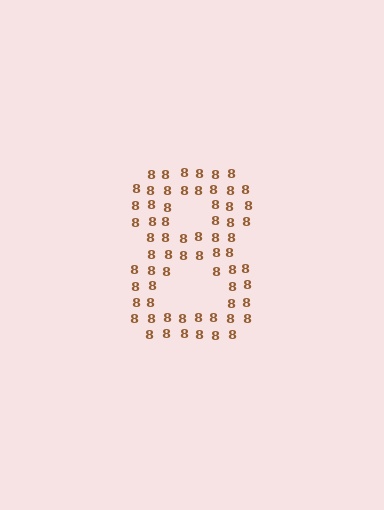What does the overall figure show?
The overall figure shows the digit 8.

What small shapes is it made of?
It is made of small digit 8's.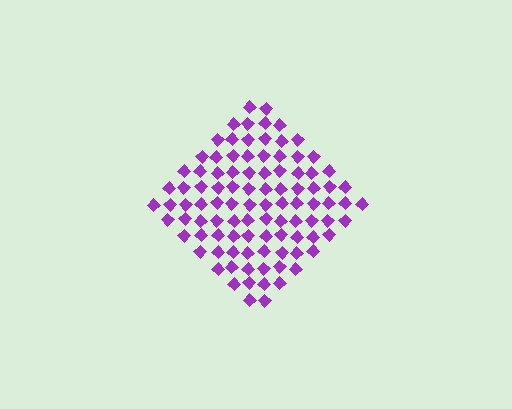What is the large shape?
The large shape is a diamond.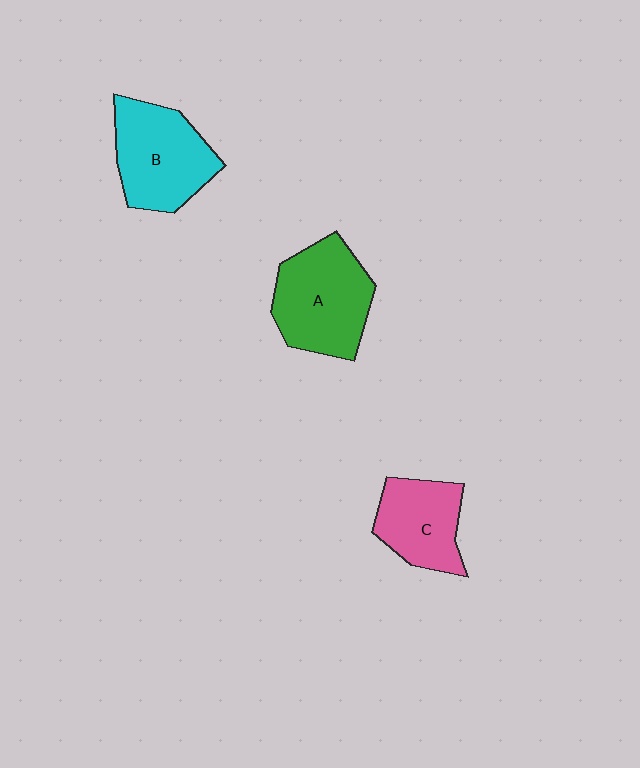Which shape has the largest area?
Shape A (green).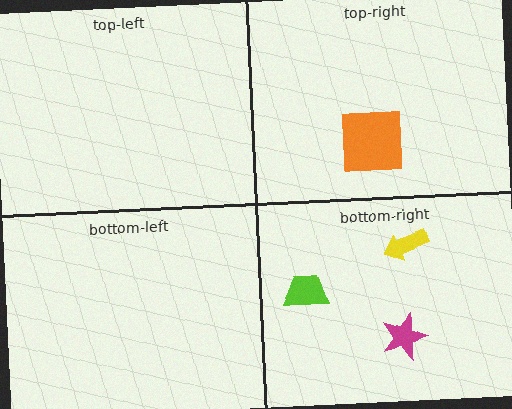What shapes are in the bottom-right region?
The lime trapezoid, the magenta star, the yellow arrow.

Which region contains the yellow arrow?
The bottom-right region.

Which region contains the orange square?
The top-right region.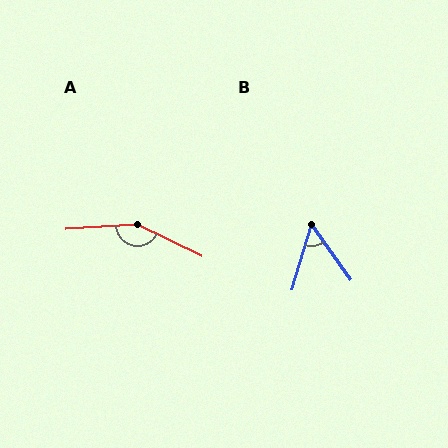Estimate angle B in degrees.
Approximately 52 degrees.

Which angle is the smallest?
B, at approximately 52 degrees.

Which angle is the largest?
A, at approximately 150 degrees.